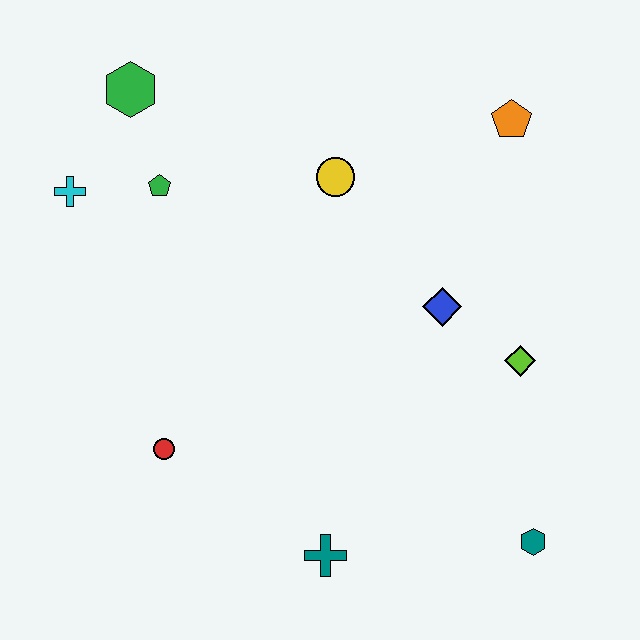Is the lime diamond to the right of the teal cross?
Yes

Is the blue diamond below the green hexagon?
Yes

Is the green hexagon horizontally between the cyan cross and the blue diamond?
Yes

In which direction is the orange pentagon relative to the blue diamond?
The orange pentagon is above the blue diamond.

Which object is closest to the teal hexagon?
The lime diamond is closest to the teal hexagon.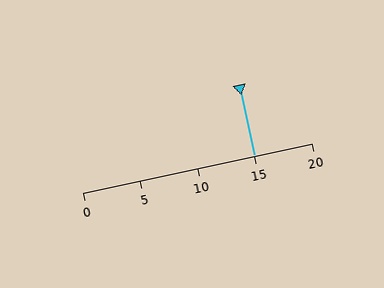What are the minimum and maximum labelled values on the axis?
The axis runs from 0 to 20.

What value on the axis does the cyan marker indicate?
The marker indicates approximately 15.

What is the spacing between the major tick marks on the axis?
The major ticks are spaced 5 apart.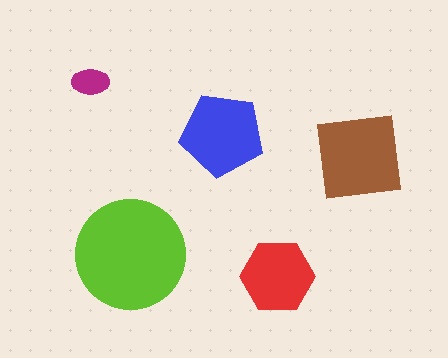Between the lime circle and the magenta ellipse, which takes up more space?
The lime circle.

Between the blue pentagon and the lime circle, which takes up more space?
The lime circle.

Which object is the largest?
The lime circle.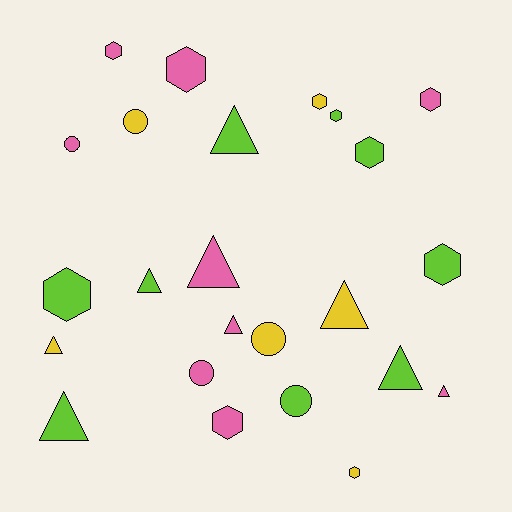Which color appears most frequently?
Lime, with 9 objects.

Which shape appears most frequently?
Hexagon, with 10 objects.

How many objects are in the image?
There are 24 objects.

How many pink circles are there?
There are 2 pink circles.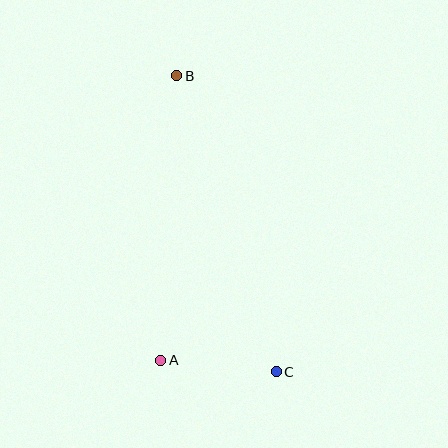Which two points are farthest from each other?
Points B and C are farthest from each other.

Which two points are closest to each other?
Points A and C are closest to each other.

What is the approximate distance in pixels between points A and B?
The distance between A and B is approximately 285 pixels.